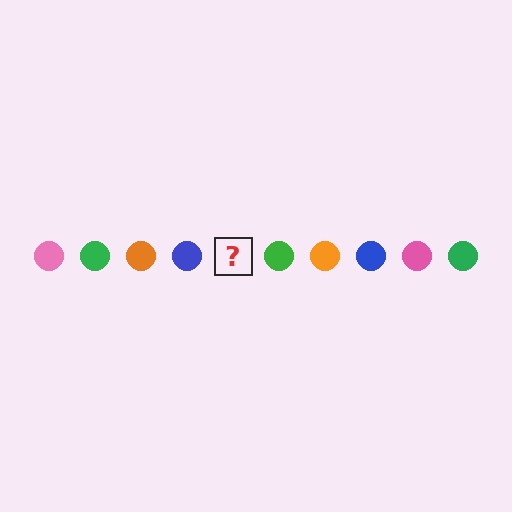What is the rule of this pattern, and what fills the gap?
The rule is that the pattern cycles through pink, green, orange, blue circles. The gap should be filled with a pink circle.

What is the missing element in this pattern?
The missing element is a pink circle.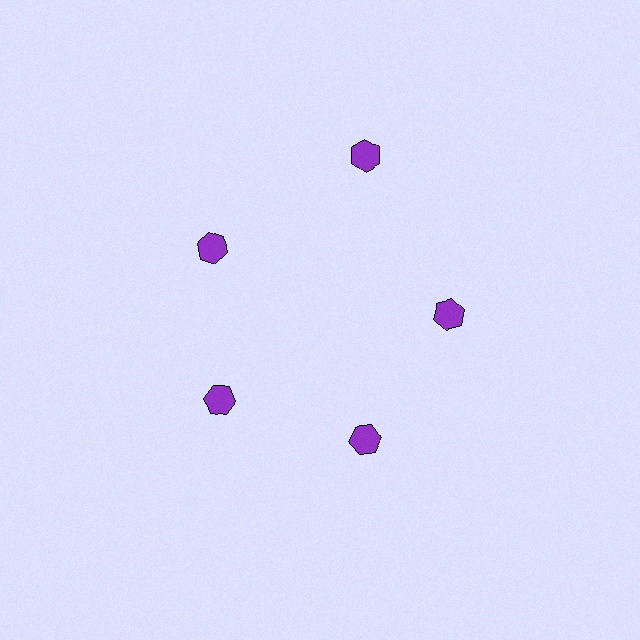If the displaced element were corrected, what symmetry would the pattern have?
It would have 5-fold rotational symmetry — the pattern would map onto itself every 72 degrees.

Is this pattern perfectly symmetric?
No. The 5 purple hexagons are arranged in a ring, but one element near the 1 o'clock position is pushed outward from the center, breaking the 5-fold rotational symmetry.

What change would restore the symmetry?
The symmetry would be restored by moving it inward, back onto the ring so that all 5 hexagons sit at equal angles and equal distance from the center.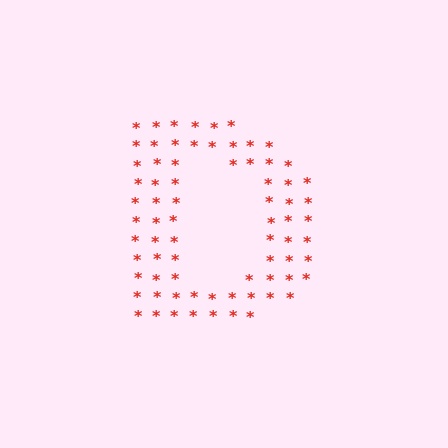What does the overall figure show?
The overall figure shows the letter D.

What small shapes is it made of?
It is made of small asterisks.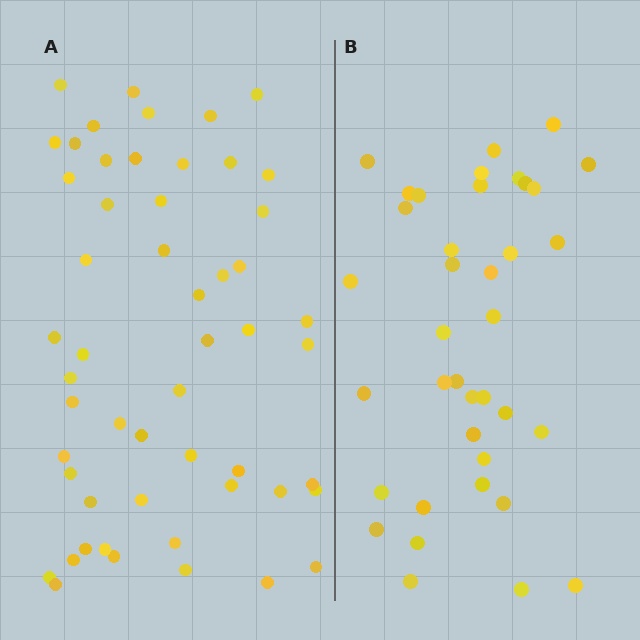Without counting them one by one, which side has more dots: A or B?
Region A (the left region) has more dots.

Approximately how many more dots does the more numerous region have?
Region A has approximately 15 more dots than region B.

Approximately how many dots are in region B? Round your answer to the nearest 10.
About 40 dots. (The exact count is 38, which rounds to 40.)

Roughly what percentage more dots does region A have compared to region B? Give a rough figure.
About 40% more.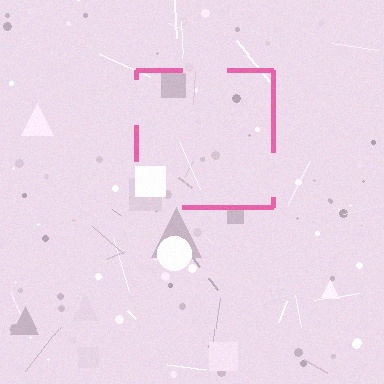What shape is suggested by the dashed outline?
The dashed outline suggests a square.